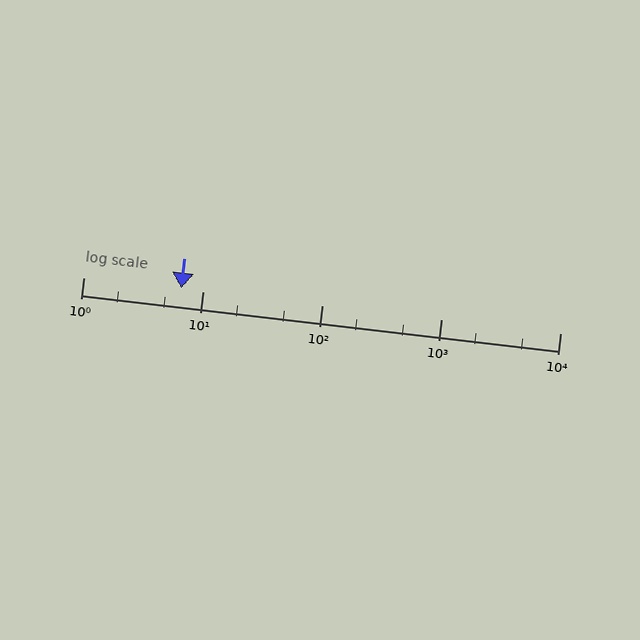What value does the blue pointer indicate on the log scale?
The pointer indicates approximately 6.6.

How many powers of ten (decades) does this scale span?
The scale spans 4 decades, from 1 to 10000.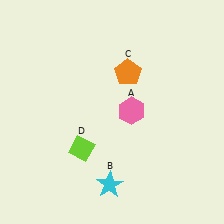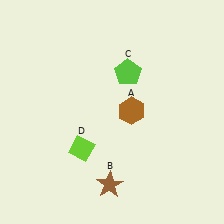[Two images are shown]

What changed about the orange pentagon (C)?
In Image 1, C is orange. In Image 2, it changed to lime.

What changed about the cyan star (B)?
In Image 1, B is cyan. In Image 2, it changed to brown.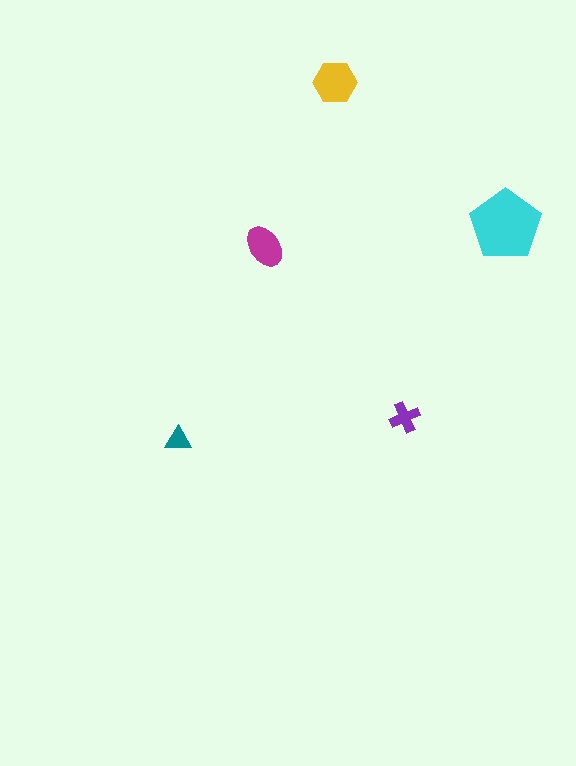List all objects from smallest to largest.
The teal triangle, the purple cross, the magenta ellipse, the yellow hexagon, the cyan pentagon.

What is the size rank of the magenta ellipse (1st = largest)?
3rd.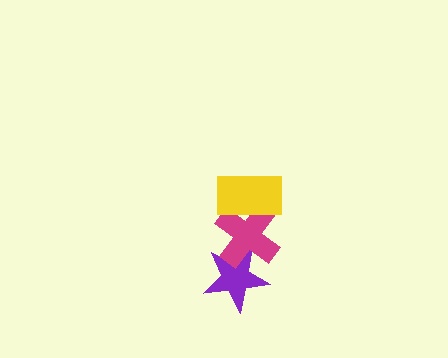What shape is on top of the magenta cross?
The yellow rectangle is on top of the magenta cross.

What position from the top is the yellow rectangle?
The yellow rectangle is 1st from the top.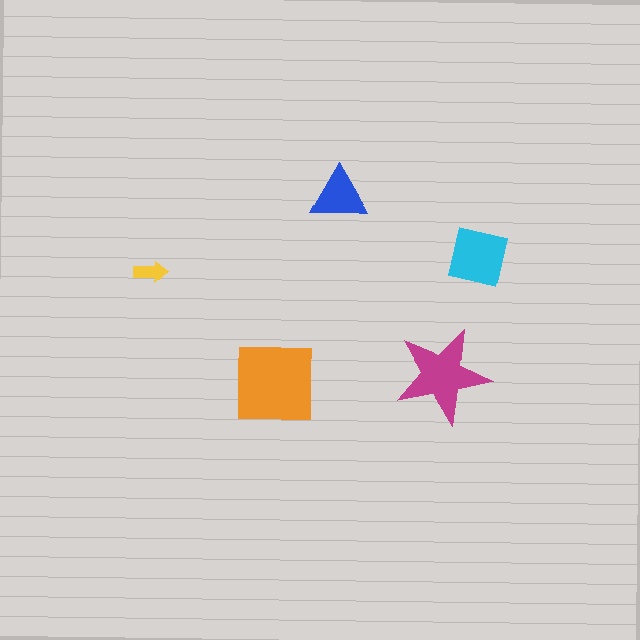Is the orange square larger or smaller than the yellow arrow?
Larger.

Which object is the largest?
The orange square.